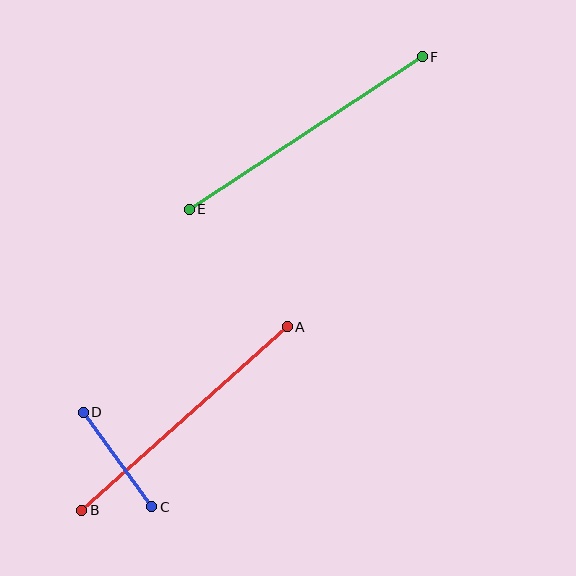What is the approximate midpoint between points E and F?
The midpoint is at approximately (306, 133) pixels.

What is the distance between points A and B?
The distance is approximately 275 pixels.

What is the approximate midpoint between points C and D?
The midpoint is at approximately (118, 459) pixels.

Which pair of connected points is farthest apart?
Points E and F are farthest apart.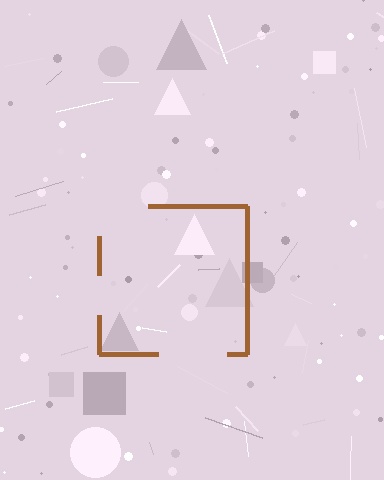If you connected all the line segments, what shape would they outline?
They would outline a square.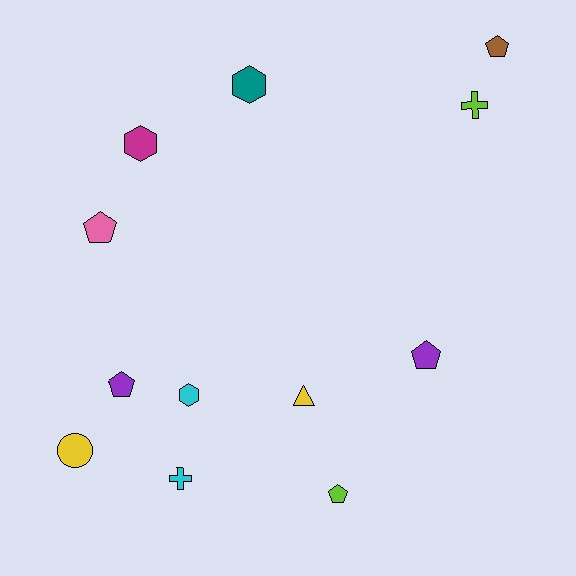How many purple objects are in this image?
There are 2 purple objects.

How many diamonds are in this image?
There are no diamonds.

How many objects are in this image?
There are 12 objects.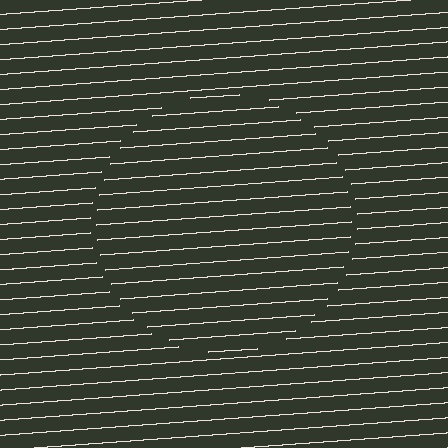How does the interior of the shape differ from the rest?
The interior of the shape contains the same grating, shifted by half a period — the contour is defined by the phase discontinuity where line-ends from the inner and outer gratings abut.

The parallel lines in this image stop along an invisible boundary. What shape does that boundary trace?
An illusory circle. The interior of the shape contains the same grating, shifted by half a period — the contour is defined by the phase discontinuity where line-ends from the inner and outer gratings abut.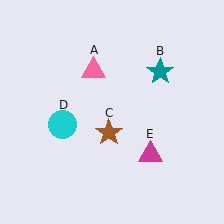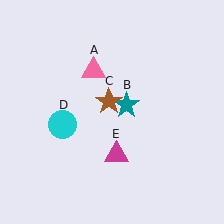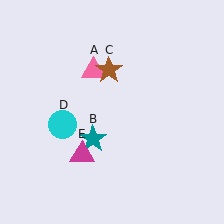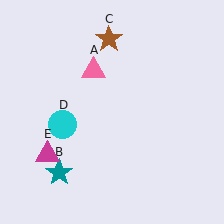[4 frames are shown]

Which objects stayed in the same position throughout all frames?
Pink triangle (object A) and cyan circle (object D) remained stationary.